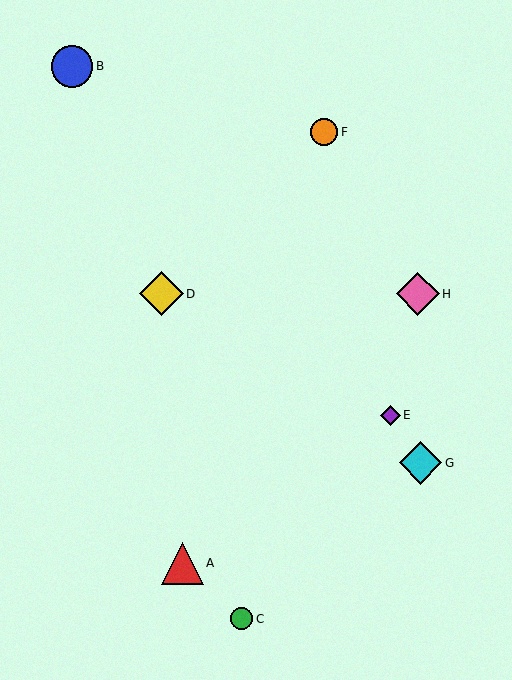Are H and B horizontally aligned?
No, H is at y≈294 and B is at y≈66.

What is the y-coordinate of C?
Object C is at y≈619.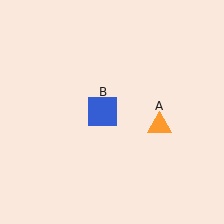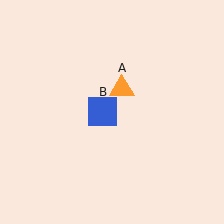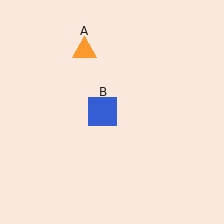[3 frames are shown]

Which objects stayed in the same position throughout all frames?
Blue square (object B) remained stationary.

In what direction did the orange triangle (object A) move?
The orange triangle (object A) moved up and to the left.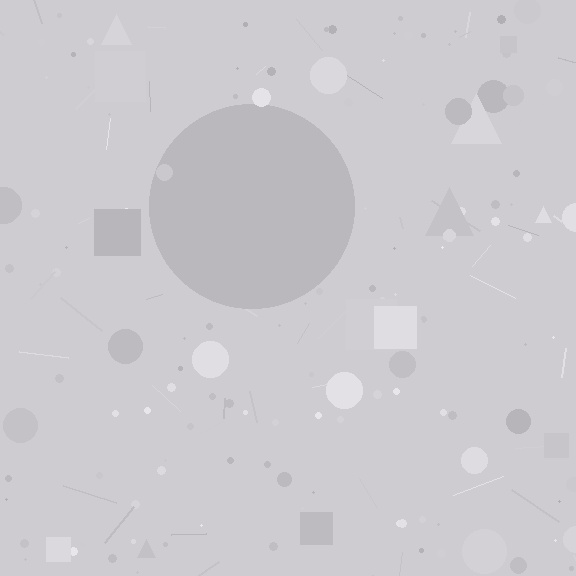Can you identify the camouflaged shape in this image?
The camouflaged shape is a circle.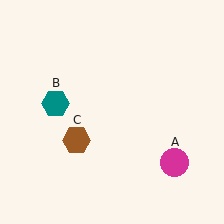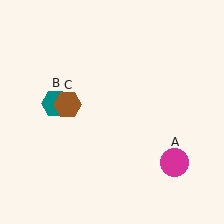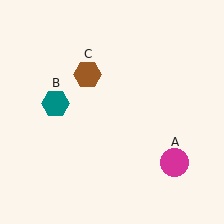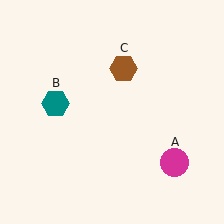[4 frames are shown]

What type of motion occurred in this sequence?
The brown hexagon (object C) rotated clockwise around the center of the scene.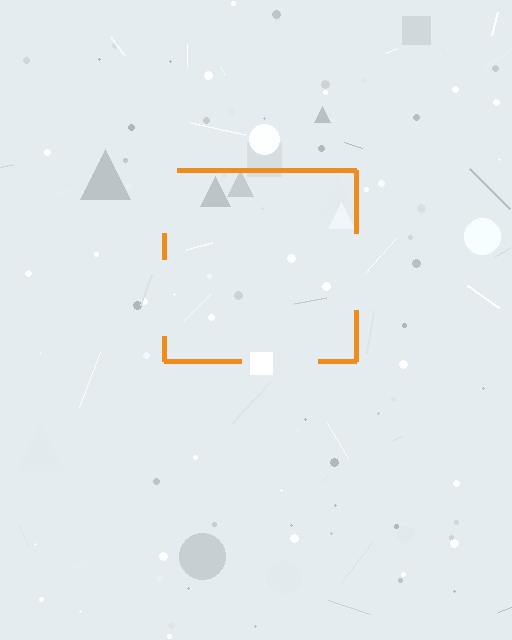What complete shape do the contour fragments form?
The contour fragments form a square.